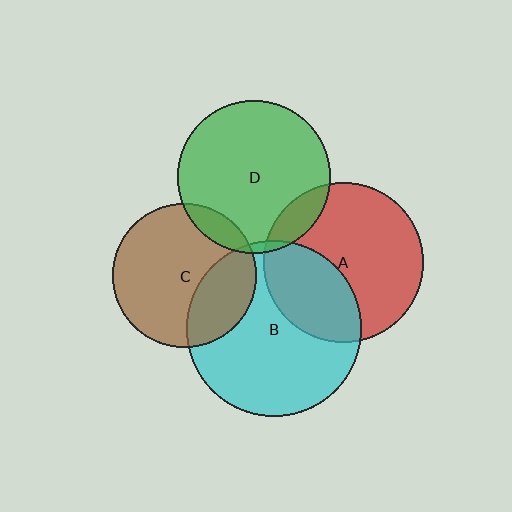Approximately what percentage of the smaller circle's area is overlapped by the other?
Approximately 30%.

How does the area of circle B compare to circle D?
Approximately 1.3 times.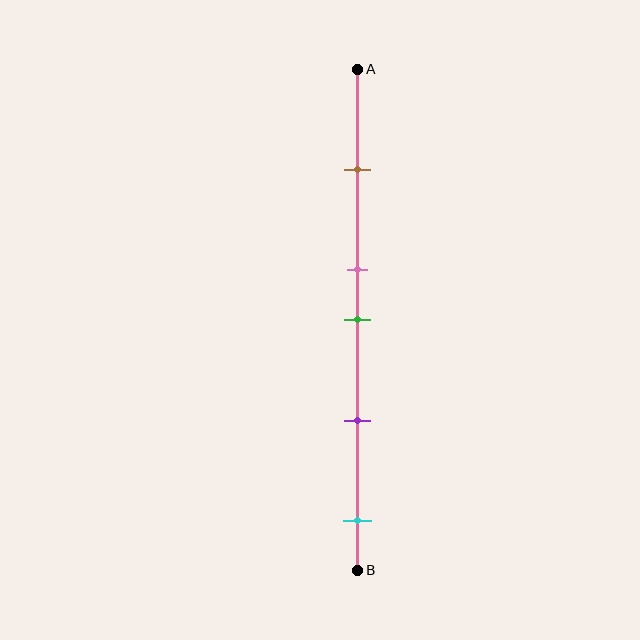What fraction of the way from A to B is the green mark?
The green mark is approximately 50% (0.5) of the way from A to B.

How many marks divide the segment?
There are 5 marks dividing the segment.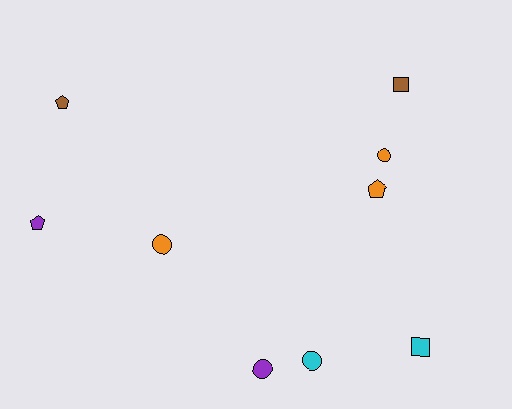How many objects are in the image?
There are 9 objects.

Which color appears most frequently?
Orange, with 3 objects.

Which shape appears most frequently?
Circle, with 4 objects.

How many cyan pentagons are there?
There are no cyan pentagons.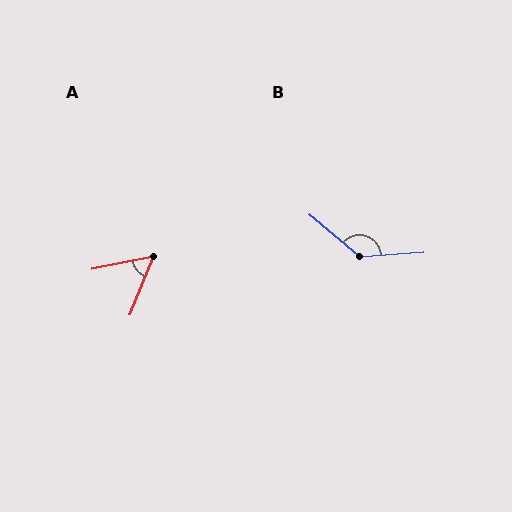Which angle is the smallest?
A, at approximately 57 degrees.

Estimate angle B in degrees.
Approximately 136 degrees.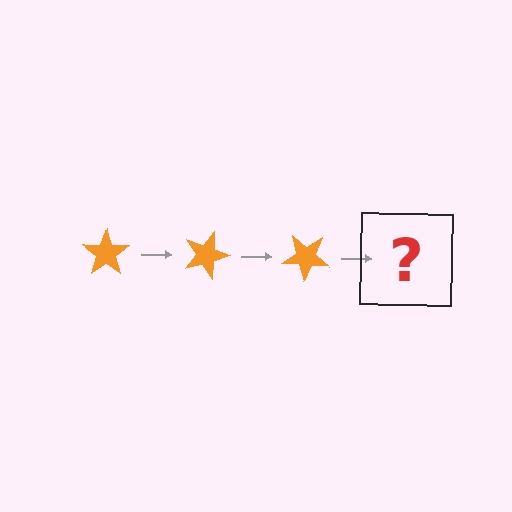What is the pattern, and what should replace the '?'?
The pattern is that the star rotates 20 degrees each step. The '?' should be an orange star rotated 60 degrees.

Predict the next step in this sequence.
The next step is an orange star rotated 60 degrees.